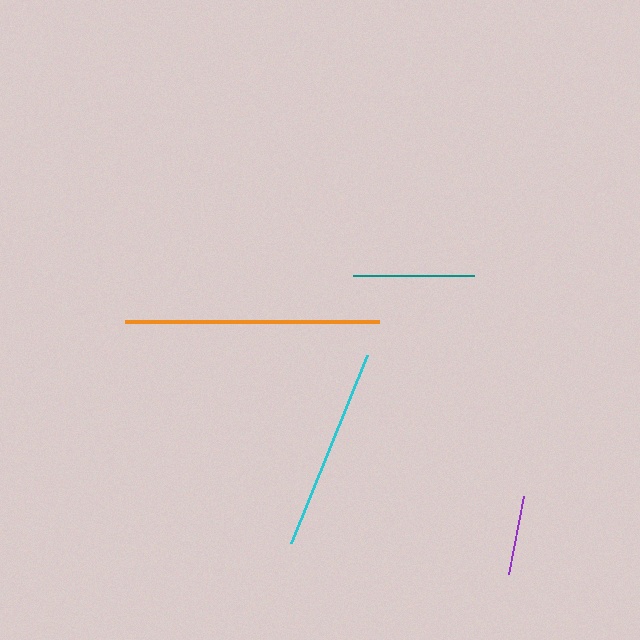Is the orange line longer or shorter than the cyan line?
The orange line is longer than the cyan line.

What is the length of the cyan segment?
The cyan segment is approximately 202 pixels long.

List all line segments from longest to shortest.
From longest to shortest: orange, cyan, teal, purple.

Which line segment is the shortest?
The purple line is the shortest at approximately 80 pixels.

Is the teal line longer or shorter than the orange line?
The orange line is longer than the teal line.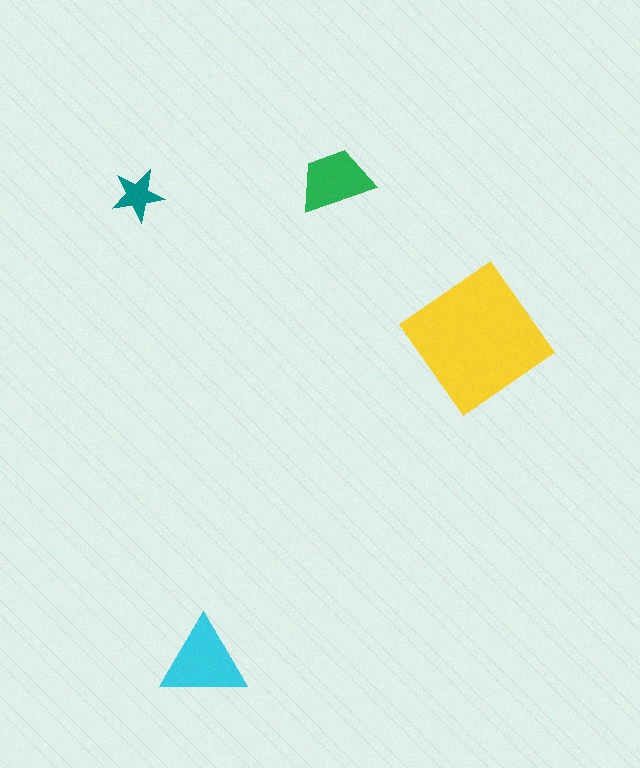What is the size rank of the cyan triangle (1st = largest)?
2nd.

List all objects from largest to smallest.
The yellow diamond, the cyan triangle, the green trapezoid, the teal star.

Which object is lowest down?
The cyan triangle is bottommost.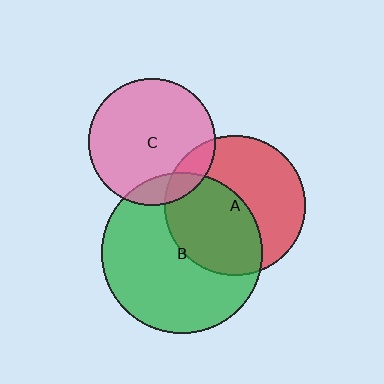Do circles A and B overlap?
Yes.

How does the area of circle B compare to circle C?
Approximately 1.6 times.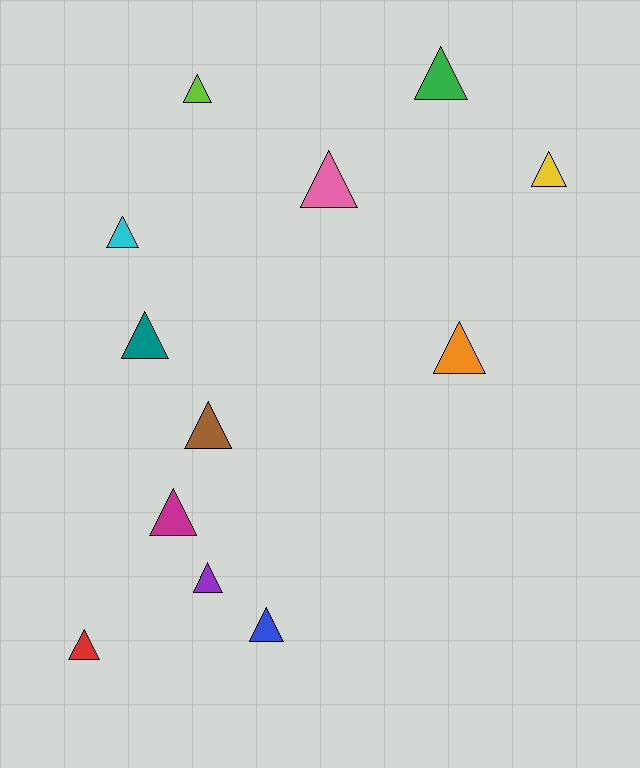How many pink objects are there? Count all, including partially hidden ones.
There is 1 pink object.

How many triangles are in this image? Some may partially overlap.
There are 12 triangles.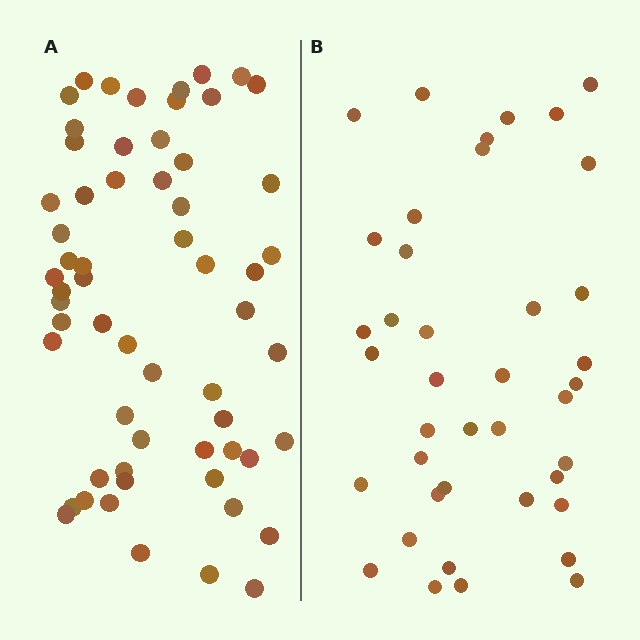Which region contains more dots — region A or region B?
Region A (the left region) has more dots.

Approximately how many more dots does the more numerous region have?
Region A has approximately 20 more dots than region B.